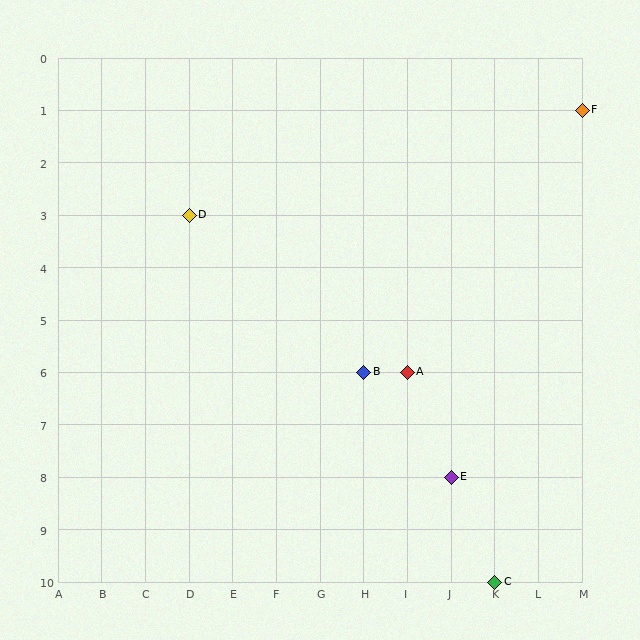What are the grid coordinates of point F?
Point F is at grid coordinates (M, 1).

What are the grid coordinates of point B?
Point B is at grid coordinates (H, 6).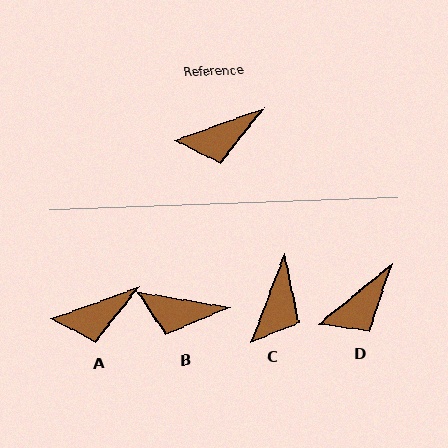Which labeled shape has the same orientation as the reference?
A.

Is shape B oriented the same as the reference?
No, it is off by about 29 degrees.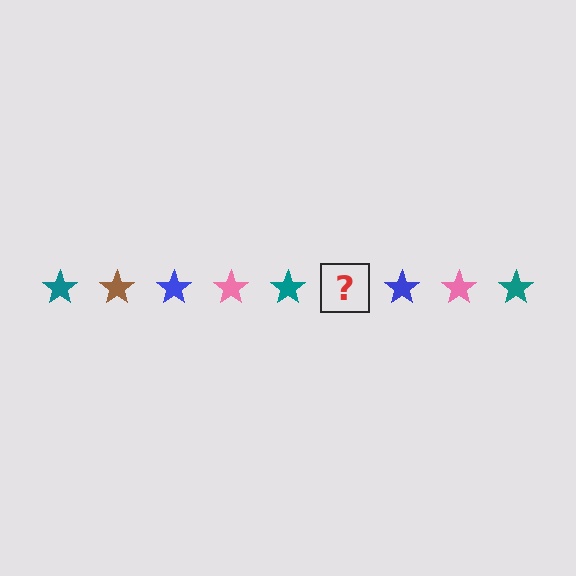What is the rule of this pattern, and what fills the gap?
The rule is that the pattern cycles through teal, brown, blue, pink stars. The gap should be filled with a brown star.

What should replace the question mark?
The question mark should be replaced with a brown star.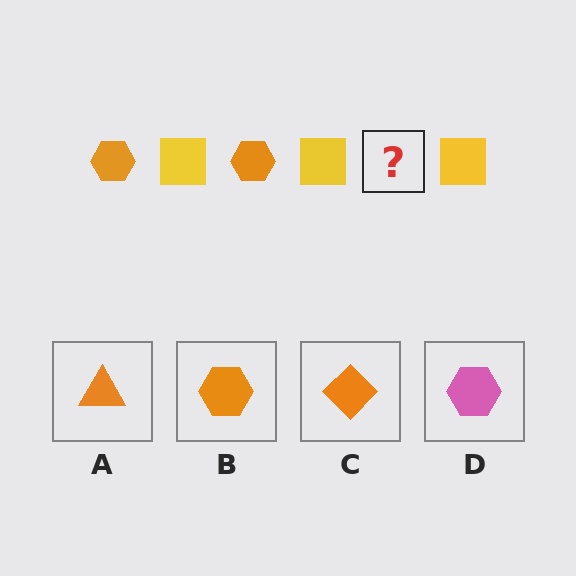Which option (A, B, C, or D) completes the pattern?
B.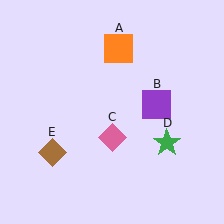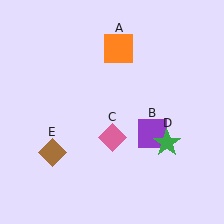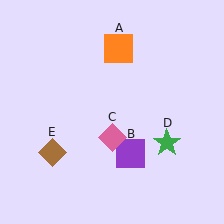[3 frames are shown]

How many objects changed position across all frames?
1 object changed position: purple square (object B).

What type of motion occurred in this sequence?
The purple square (object B) rotated clockwise around the center of the scene.